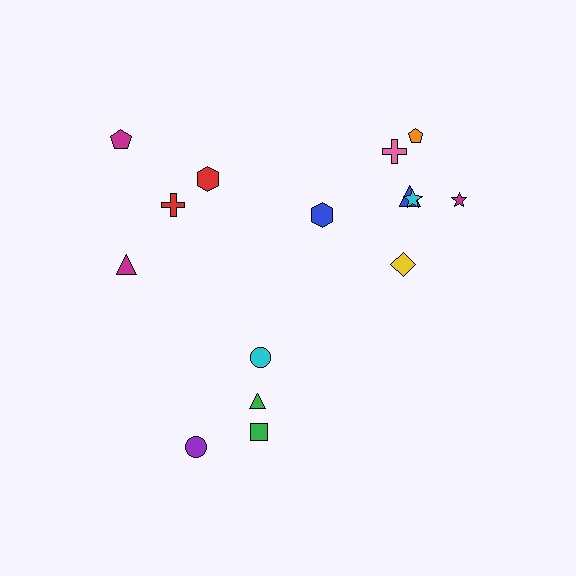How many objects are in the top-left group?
There are 4 objects.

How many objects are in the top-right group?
There are 7 objects.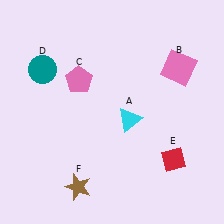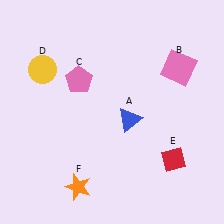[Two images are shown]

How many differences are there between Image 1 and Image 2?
There are 3 differences between the two images.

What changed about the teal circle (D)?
In Image 1, D is teal. In Image 2, it changed to yellow.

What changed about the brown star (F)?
In Image 1, F is brown. In Image 2, it changed to orange.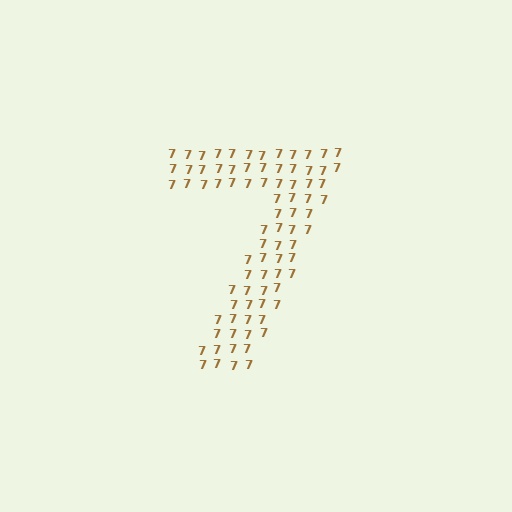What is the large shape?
The large shape is the digit 7.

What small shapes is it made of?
It is made of small digit 7's.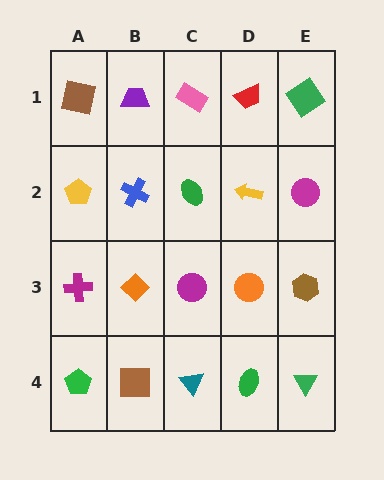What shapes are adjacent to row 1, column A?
A yellow pentagon (row 2, column A), a purple trapezoid (row 1, column B).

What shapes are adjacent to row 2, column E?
A green diamond (row 1, column E), a brown hexagon (row 3, column E), a yellow arrow (row 2, column D).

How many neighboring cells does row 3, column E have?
3.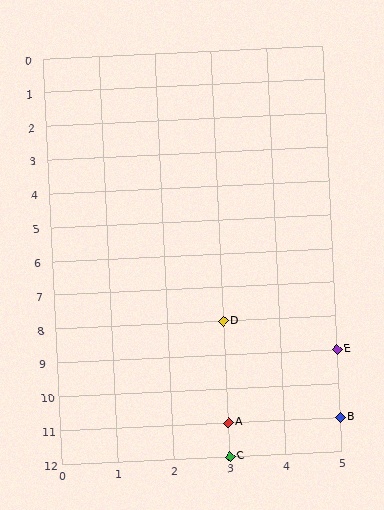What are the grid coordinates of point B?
Point B is at grid coordinates (5, 11).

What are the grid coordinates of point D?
Point D is at grid coordinates (3, 8).